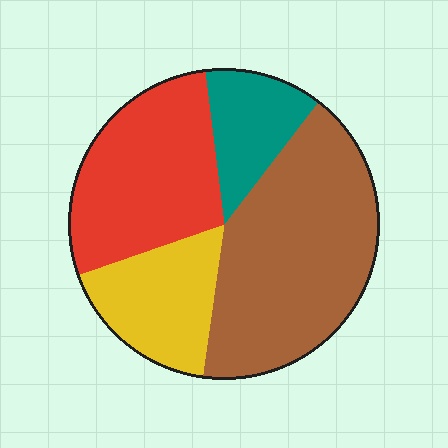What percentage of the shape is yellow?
Yellow takes up about one sixth (1/6) of the shape.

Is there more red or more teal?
Red.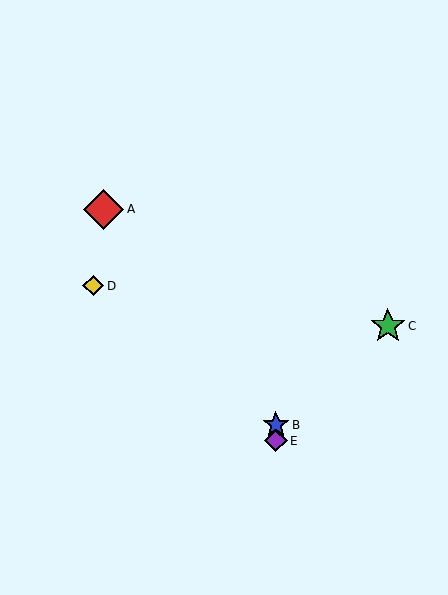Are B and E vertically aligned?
Yes, both are at x≈276.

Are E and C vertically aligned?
No, E is at x≈276 and C is at x≈388.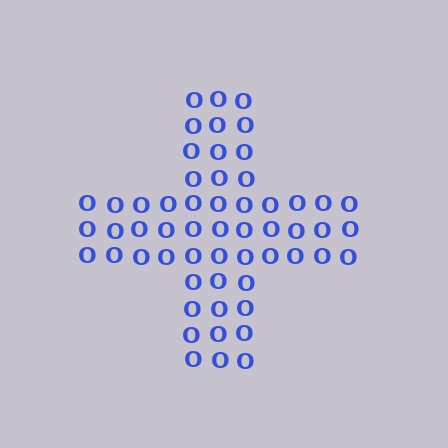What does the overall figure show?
The overall figure shows a cross.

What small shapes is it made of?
It is made of small letter O's.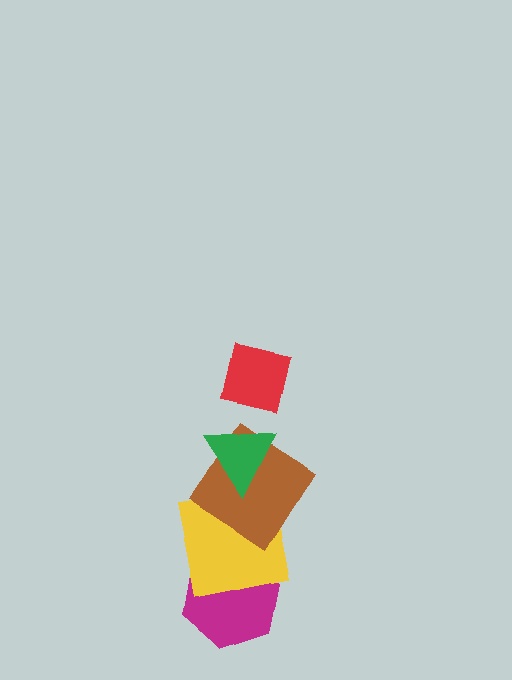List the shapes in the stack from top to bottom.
From top to bottom: the red square, the green triangle, the brown diamond, the yellow square, the magenta hexagon.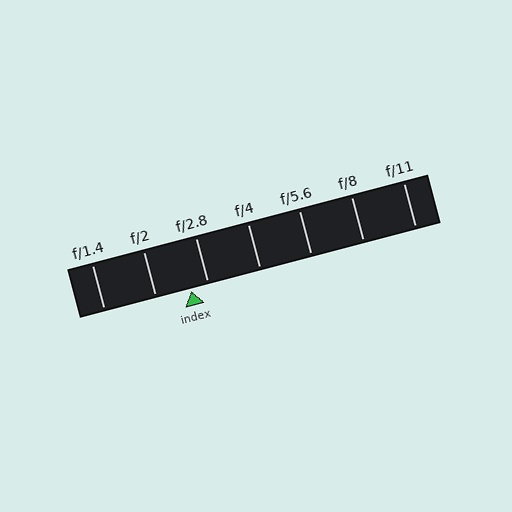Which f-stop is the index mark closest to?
The index mark is closest to f/2.8.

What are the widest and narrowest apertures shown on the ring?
The widest aperture shown is f/1.4 and the narrowest is f/11.